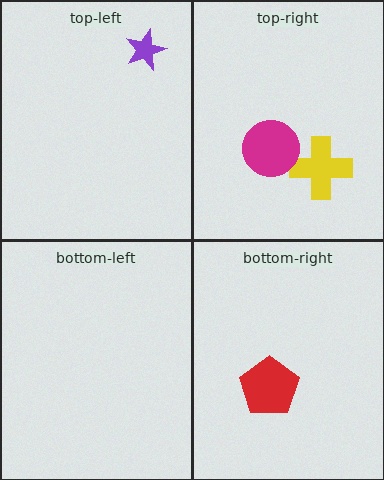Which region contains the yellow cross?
The top-right region.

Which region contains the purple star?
The top-left region.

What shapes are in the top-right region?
The yellow cross, the magenta circle.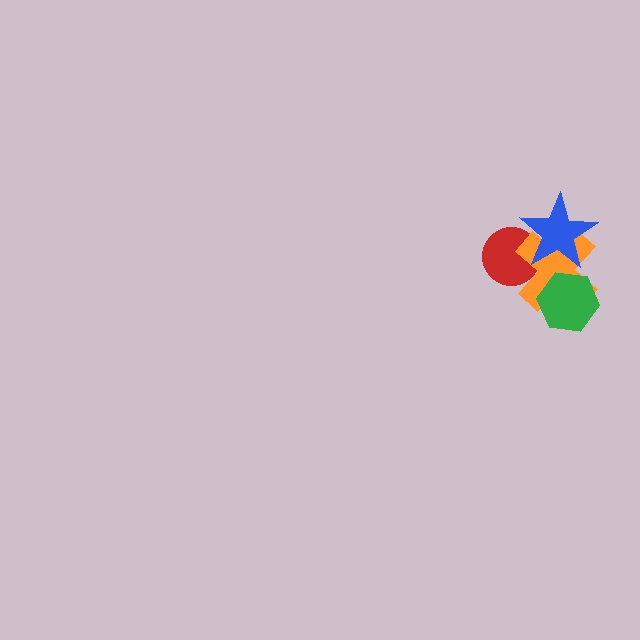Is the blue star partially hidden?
No, no other shape covers it.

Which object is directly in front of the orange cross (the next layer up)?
The blue star is directly in front of the orange cross.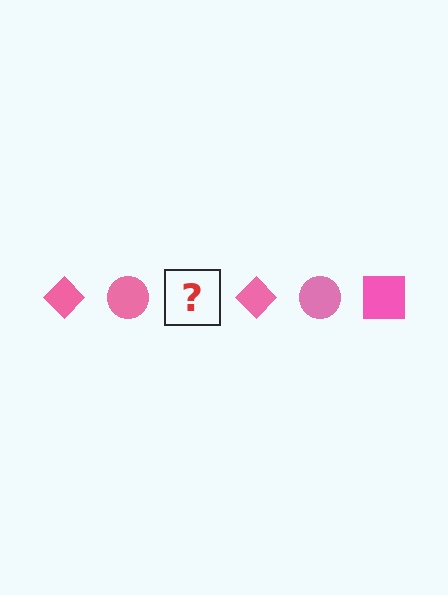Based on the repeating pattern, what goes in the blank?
The blank should be a pink square.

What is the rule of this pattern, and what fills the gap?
The rule is that the pattern cycles through diamond, circle, square shapes in pink. The gap should be filled with a pink square.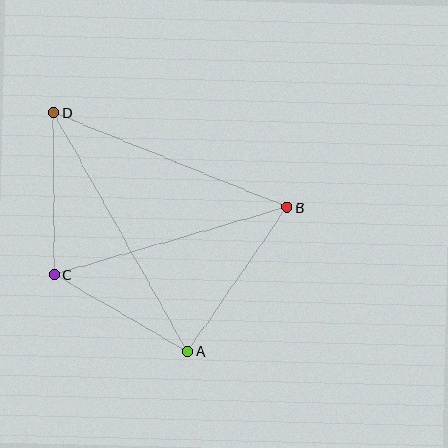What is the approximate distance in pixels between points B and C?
The distance between B and C is approximately 243 pixels.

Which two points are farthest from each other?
Points A and D are farthest from each other.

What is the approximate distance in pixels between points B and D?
The distance between B and D is approximately 252 pixels.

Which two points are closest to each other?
Points A and C are closest to each other.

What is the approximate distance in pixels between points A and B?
The distance between A and B is approximately 175 pixels.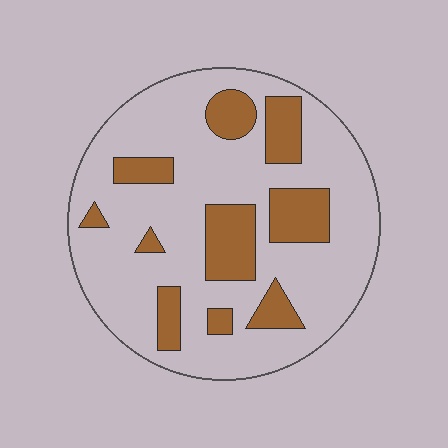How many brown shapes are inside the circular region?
10.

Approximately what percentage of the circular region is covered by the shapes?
Approximately 25%.